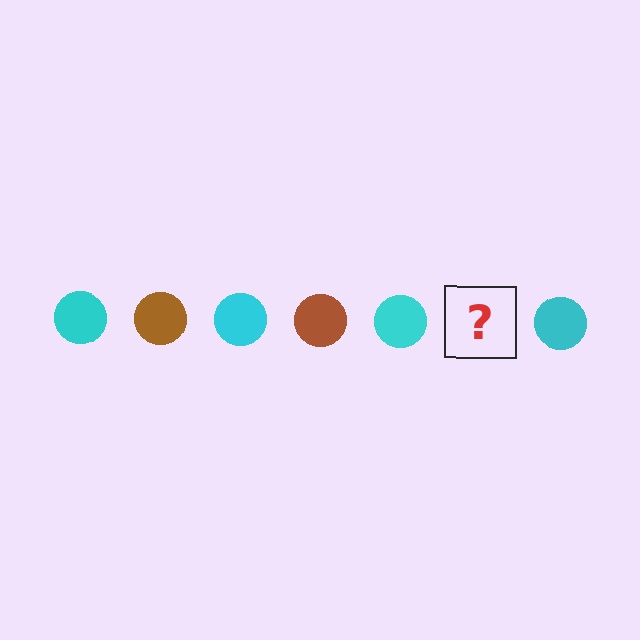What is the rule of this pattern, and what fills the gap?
The rule is that the pattern cycles through cyan, brown circles. The gap should be filled with a brown circle.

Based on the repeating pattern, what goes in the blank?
The blank should be a brown circle.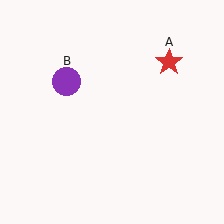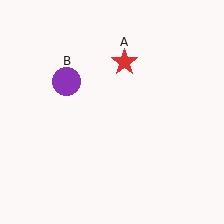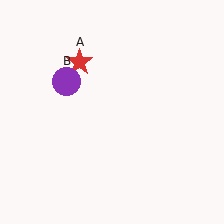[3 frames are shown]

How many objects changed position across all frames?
1 object changed position: red star (object A).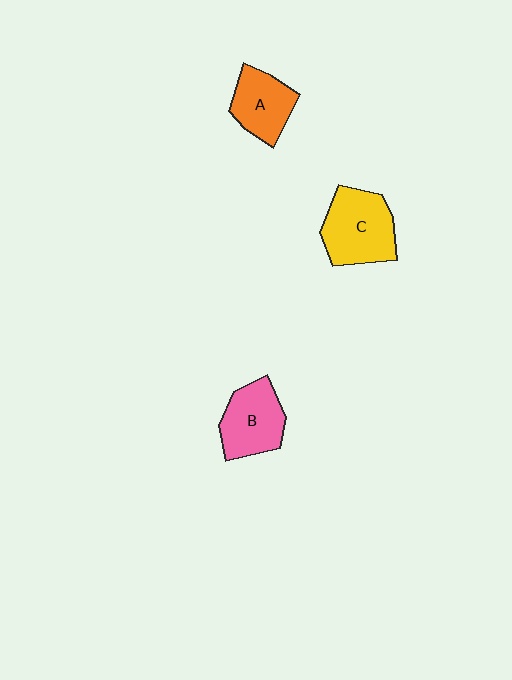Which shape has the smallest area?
Shape A (orange).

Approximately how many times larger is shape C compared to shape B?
Approximately 1.2 times.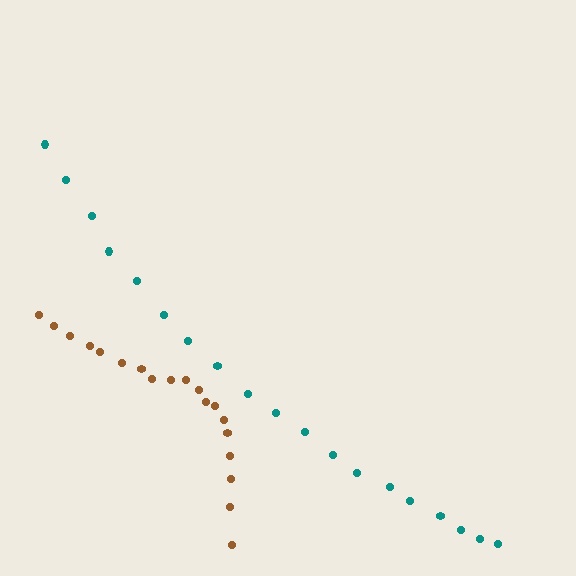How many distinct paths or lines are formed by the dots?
There are 2 distinct paths.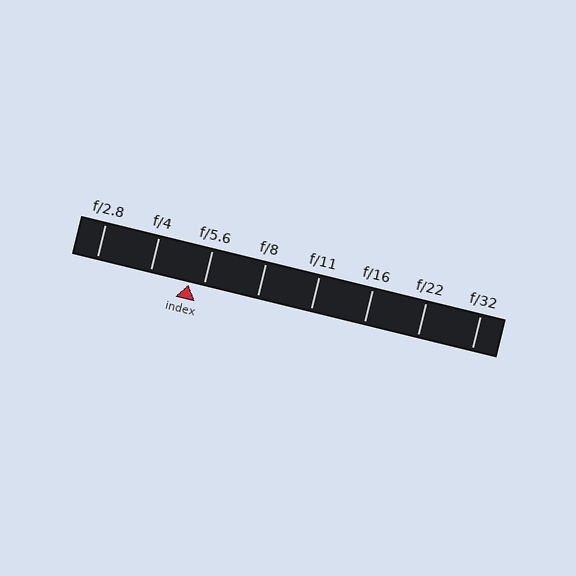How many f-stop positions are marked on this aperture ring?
There are 8 f-stop positions marked.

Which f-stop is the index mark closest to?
The index mark is closest to f/5.6.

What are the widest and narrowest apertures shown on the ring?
The widest aperture shown is f/2.8 and the narrowest is f/32.